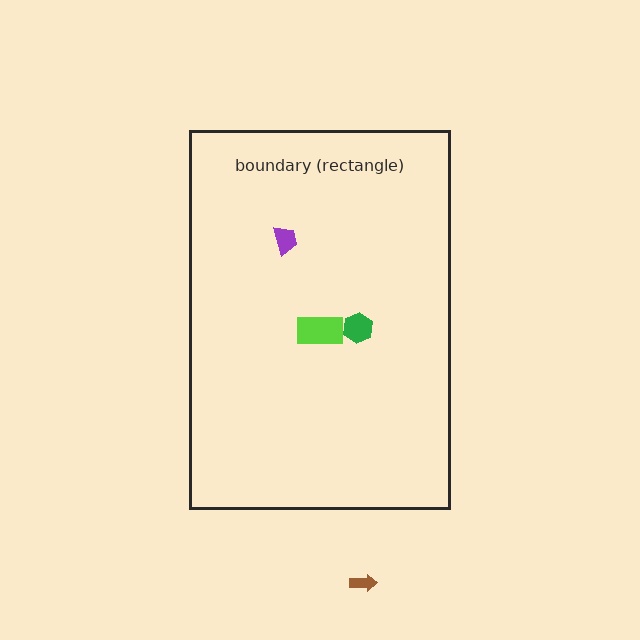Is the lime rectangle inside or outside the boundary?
Inside.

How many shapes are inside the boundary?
3 inside, 1 outside.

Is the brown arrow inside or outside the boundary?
Outside.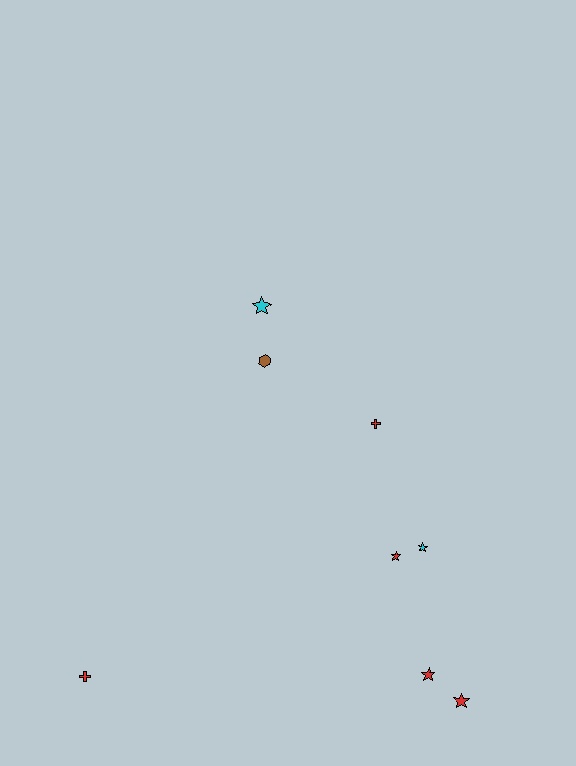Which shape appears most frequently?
Star, with 5 objects.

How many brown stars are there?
There are no brown stars.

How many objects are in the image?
There are 8 objects.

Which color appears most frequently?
Red, with 5 objects.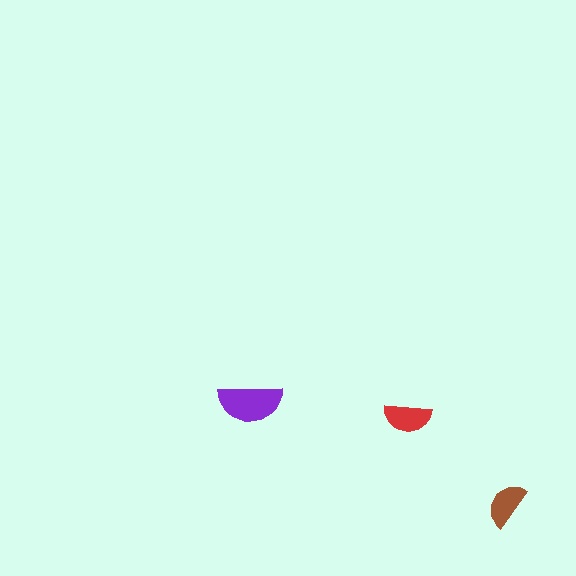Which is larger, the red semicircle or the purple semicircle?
The purple one.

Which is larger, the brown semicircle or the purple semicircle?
The purple one.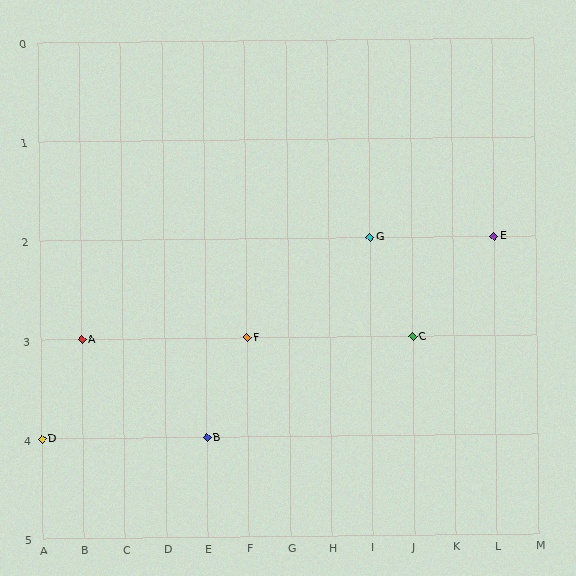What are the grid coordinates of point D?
Point D is at grid coordinates (A, 4).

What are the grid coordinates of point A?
Point A is at grid coordinates (B, 3).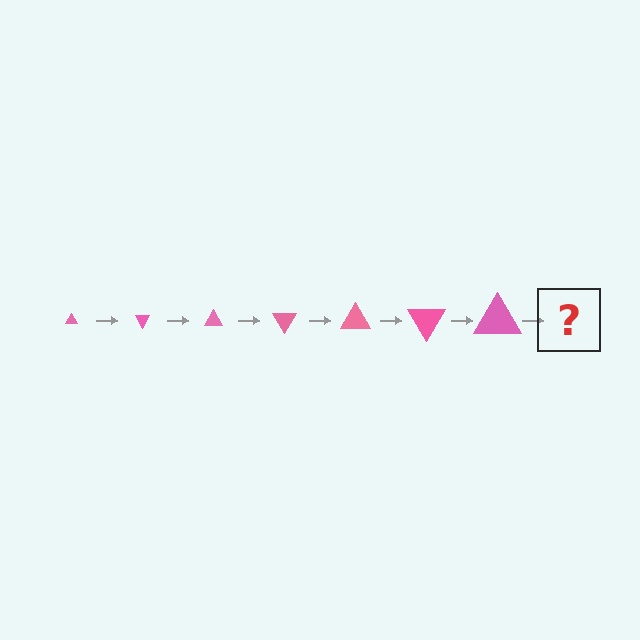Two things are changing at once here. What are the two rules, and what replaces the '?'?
The two rules are that the triangle grows larger each step and it rotates 60 degrees each step. The '?' should be a triangle, larger than the previous one and rotated 420 degrees from the start.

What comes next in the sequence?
The next element should be a triangle, larger than the previous one and rotated 420 degrees from the start.